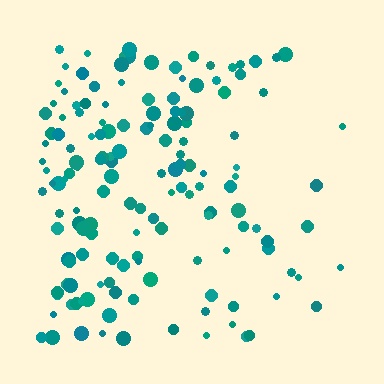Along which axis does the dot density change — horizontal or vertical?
Horizontal.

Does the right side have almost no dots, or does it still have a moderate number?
Still a moderate number, just noticeably fewer than the left.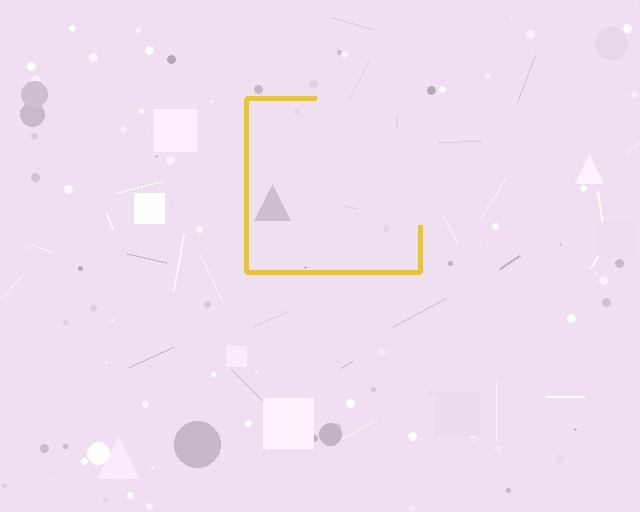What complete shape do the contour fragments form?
The contour fragments form a square.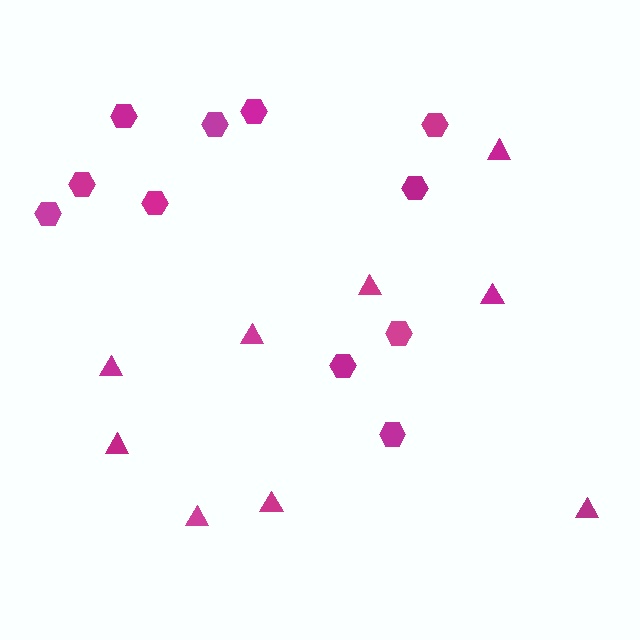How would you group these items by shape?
There are 2 groups: one group of hexagons (11) and one group of triangles (9).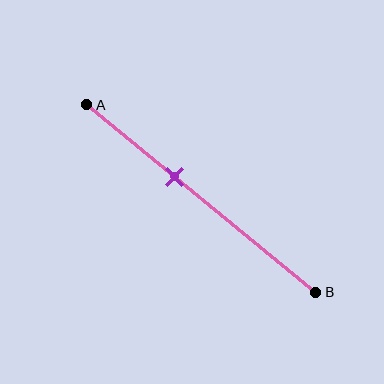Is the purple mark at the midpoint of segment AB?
No, the mark is at about 40% from A, not at the 50% midpoint.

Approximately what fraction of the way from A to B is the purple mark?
The purple mark is approximately 40% of the way from A to B.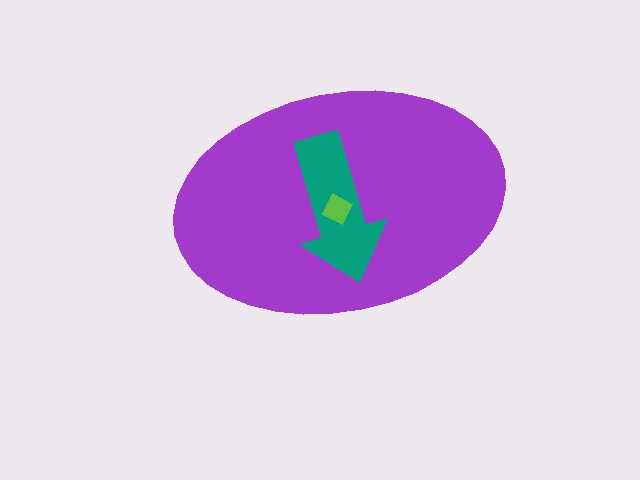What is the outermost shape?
The purple ellipse.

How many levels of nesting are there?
3.